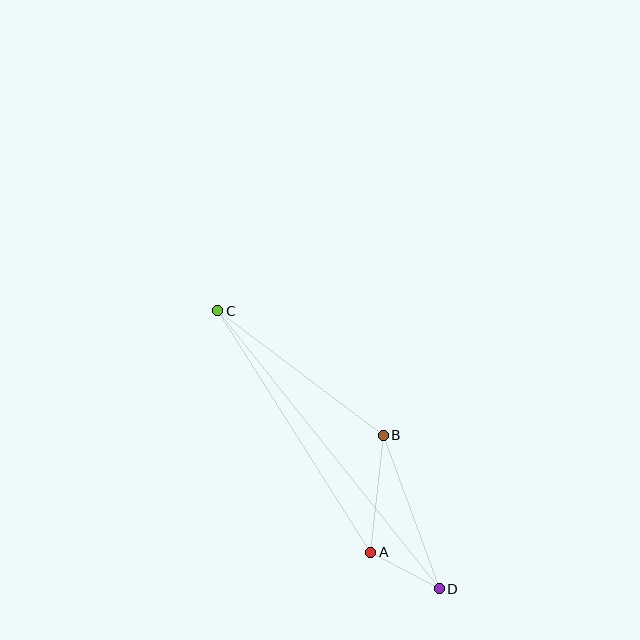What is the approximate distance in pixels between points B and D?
The distance between B and D is approximately 164 pixels.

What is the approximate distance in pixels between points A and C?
The distance between A and C is approximately 286 pixels.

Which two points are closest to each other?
Points A and D are closest to each other.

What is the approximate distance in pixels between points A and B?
The distance between A and B is approximately 118 pixels.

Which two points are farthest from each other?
Points C and D are farthest from each other.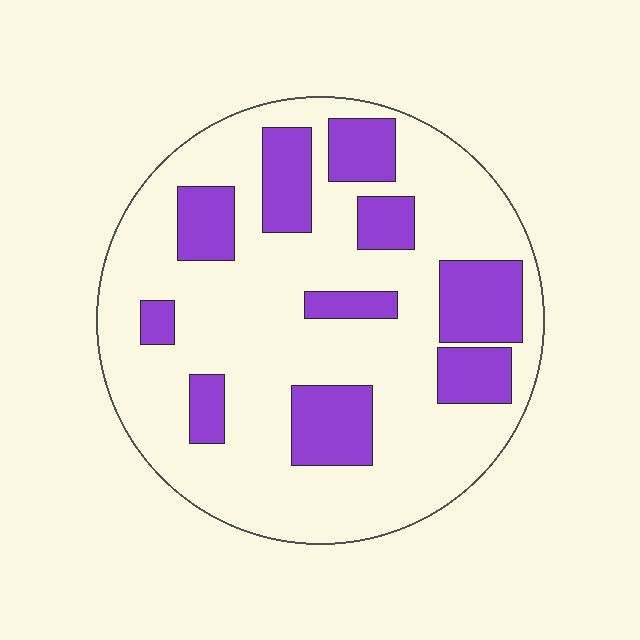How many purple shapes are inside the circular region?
10.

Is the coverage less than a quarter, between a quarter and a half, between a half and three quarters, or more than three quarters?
Between a quarter and a half.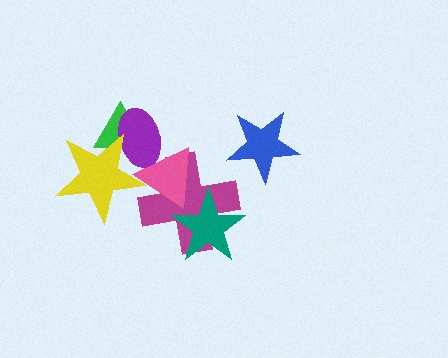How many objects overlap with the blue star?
0 objects overlap with the blue star.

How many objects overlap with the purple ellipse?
3 objects overlap with the purple ellipse.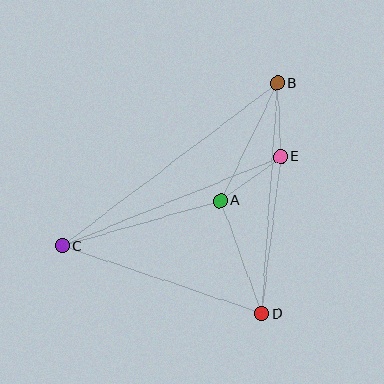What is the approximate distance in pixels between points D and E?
The distance between D and E is approximately 158 pixels.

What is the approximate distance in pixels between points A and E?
The distance between A and E is approximately 75 pixels.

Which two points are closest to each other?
Points B and E are closest to each other.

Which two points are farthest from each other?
Points B and C are farthest from each other.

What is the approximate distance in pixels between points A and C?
The distance between A and C is approximately 164 pixels.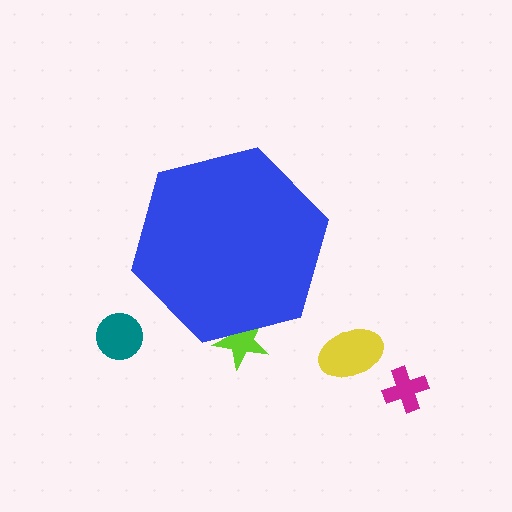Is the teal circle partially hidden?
No, the teal circle is fully visible.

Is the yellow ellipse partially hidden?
No, the yellow ellipse is fully visible.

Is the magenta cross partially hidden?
No, the magenta cross is fully visible.